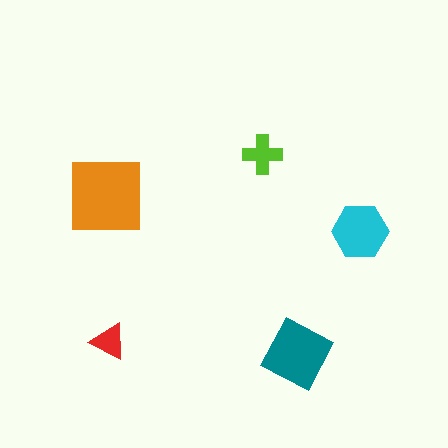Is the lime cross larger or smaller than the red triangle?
Larger.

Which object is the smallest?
The red triangle.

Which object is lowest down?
The teal diamond is bottommost.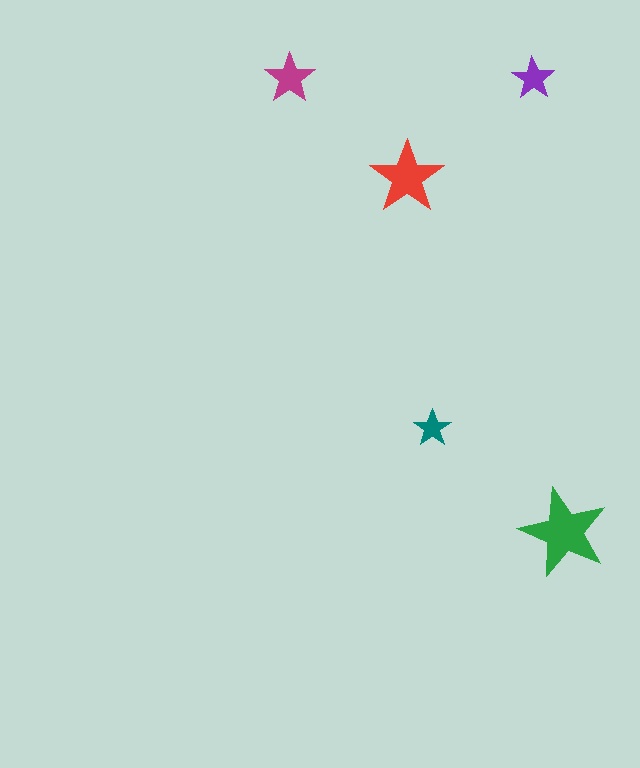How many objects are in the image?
There are 5 objects in the image.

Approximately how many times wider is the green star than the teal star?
About 2.5 times wider.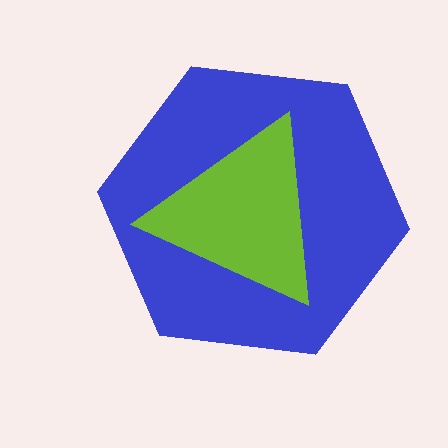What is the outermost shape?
The blue hexagon.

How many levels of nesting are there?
2.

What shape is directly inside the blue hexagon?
The lime triangle.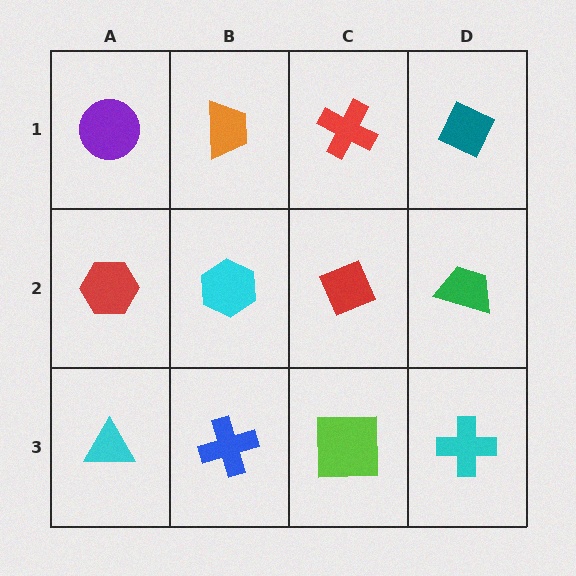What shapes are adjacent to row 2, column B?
An orange trapezoid (row 1, column B), a blue cross (row 3, column B), a red hexagon (row 2, column A), a red diamond (row 2, column C).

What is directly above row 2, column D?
A teal diamond.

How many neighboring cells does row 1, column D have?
2.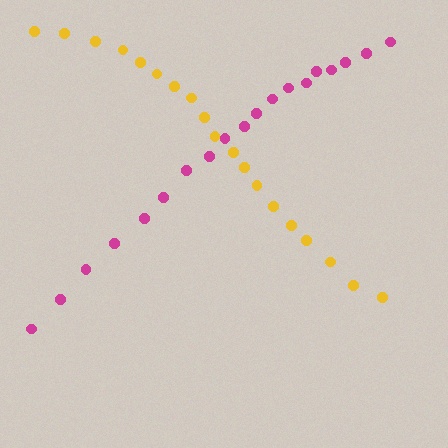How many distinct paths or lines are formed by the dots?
There are 2 distinct paths.